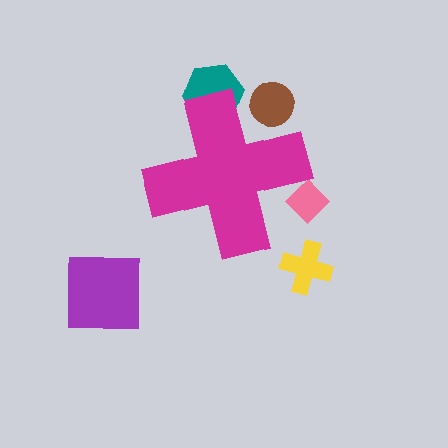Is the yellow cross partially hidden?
No, the yellow cross is fully visible.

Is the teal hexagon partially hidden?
Yes, the teal hexagon is partially hidden behind the magenta cross.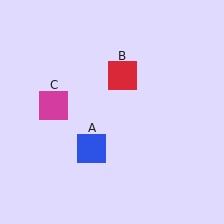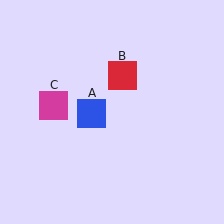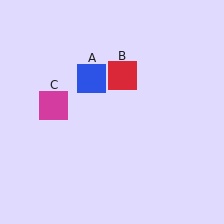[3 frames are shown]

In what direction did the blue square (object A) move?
The blue square (object A) moved up.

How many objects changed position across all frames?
1 object changed position: blue square (object A).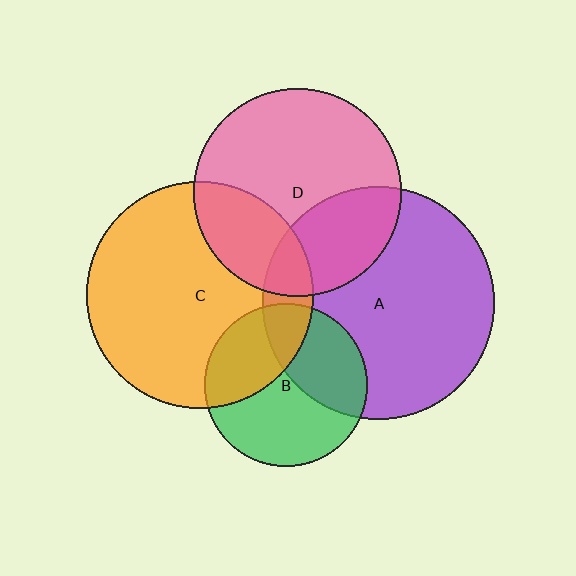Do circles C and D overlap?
Yes.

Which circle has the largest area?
Circle A (purple).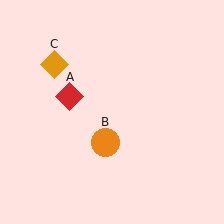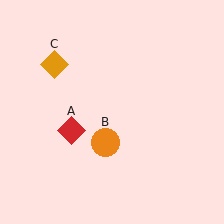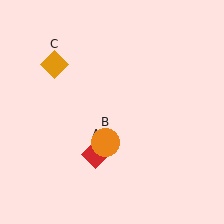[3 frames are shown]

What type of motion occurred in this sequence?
The red diamond (object A) rotated counterclockwise around the center of the scene.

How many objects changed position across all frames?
1 object changed position: red diamond (object A).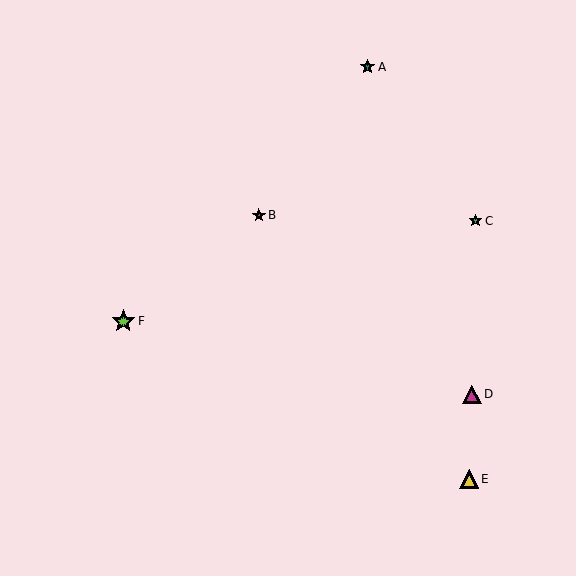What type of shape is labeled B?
Shape B is a brown star.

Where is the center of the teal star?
The center of the teal star is at (368, 67).